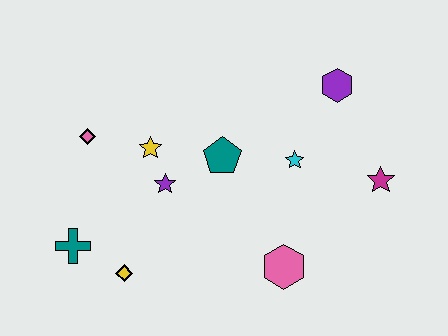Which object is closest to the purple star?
The yellow star is closest to the purple star.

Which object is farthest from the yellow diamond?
The purple hexagon is farthest from the yellow diamond.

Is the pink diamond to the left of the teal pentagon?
Yes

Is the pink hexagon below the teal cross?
Yes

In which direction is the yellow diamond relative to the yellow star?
The yellow diamond is below the yellow star.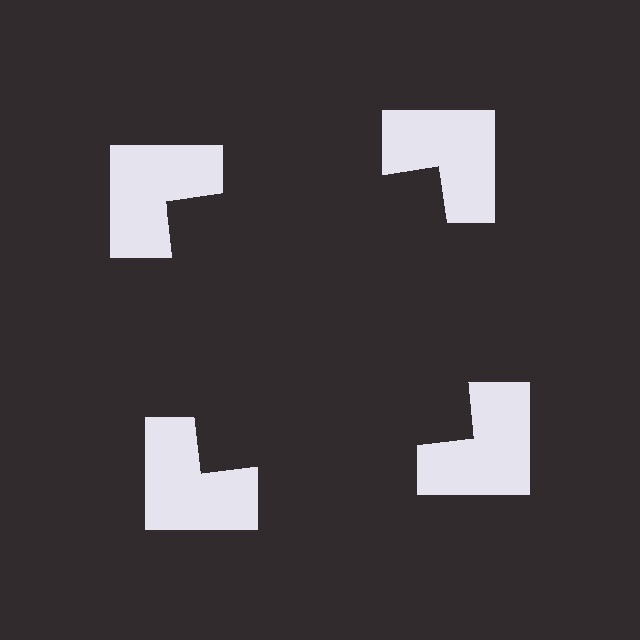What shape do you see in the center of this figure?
An illusory square — its edges are inferred from the aligned wedge cuts in the notched squares, not physically drawn.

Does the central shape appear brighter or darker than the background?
It typically appears slightly darker than the background, even though no actual brightness change is drawn.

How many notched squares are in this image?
There are 4 — one at each vertex of the illusory square.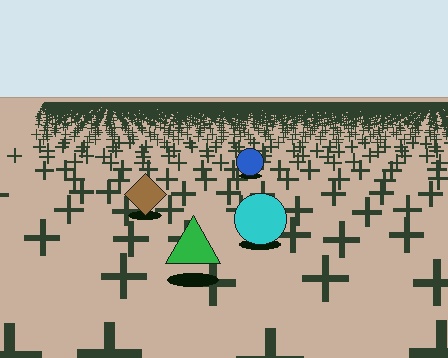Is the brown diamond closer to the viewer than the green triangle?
No. The green triangle is closer — you can tell from the texture gradient: the ground texture is coarser near it.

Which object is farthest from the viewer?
The blue circle is farthest from the viewer. It appears smaller and the ground texture around it is denser.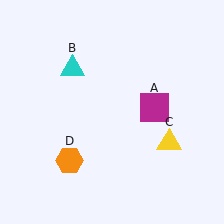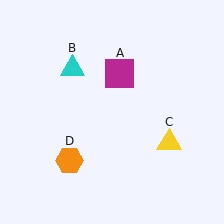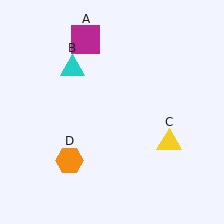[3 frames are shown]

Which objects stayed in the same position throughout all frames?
Cyan triangle (object B) and yellow triangle (object C) and orange hexagon (object D) remained stationary.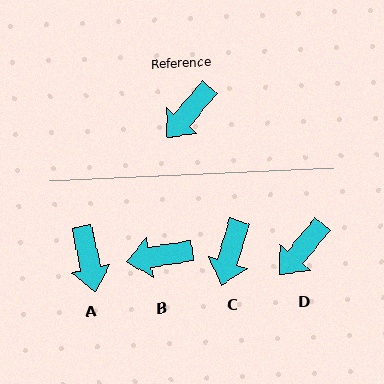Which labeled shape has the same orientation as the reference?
D.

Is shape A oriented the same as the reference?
No, it is off by about 52 degrees.